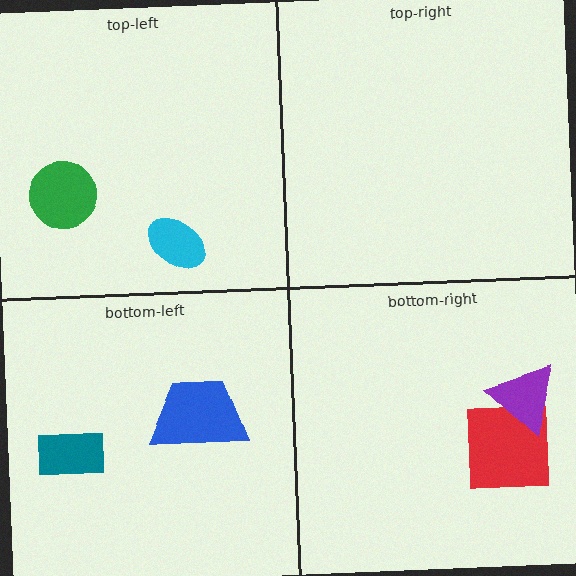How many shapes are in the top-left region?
2.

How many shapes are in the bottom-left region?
2.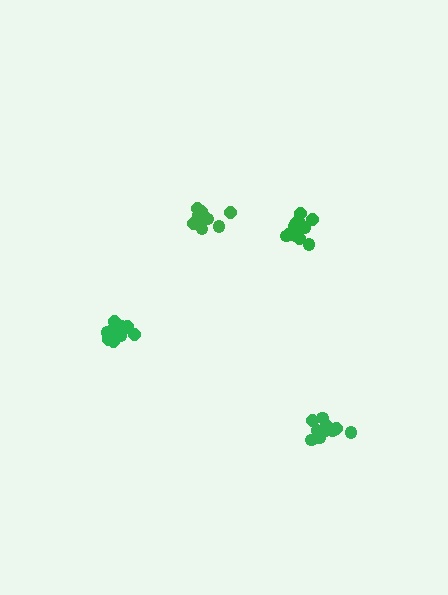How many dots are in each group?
Group 1: 14 dots, Group 2: 13 dots, Group 3: 11 dots, Group 4: 10 dots (48 total).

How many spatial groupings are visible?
There are 4 spatial groupings.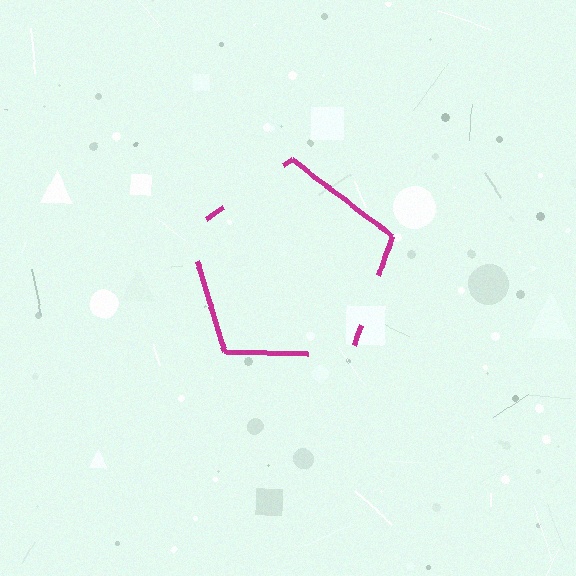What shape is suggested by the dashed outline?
The dashed outline suggests a pentagon.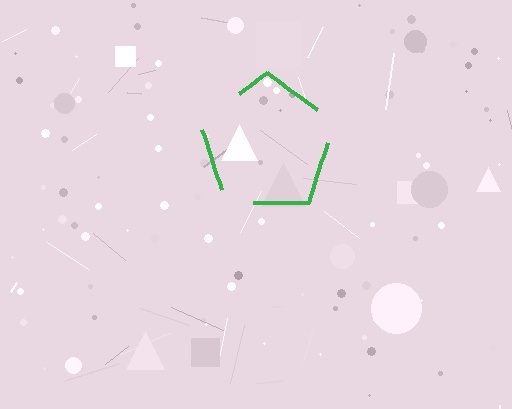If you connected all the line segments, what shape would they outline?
They would outline a pentagon.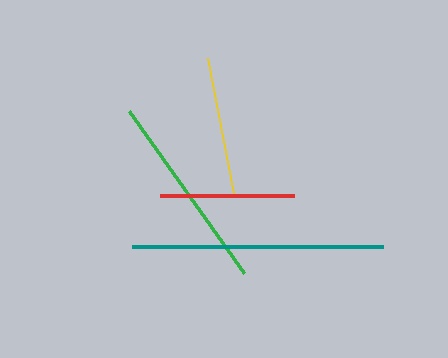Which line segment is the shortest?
The brown line is the shortest at approximately 78 pixels.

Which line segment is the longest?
The teal line is the longest at approximately 251 pixels.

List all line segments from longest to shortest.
From longest to shortest: teal, green, yellow, red, brown.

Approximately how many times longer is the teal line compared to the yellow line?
The teal line is approximately 1.8 times the length of the yellow line.